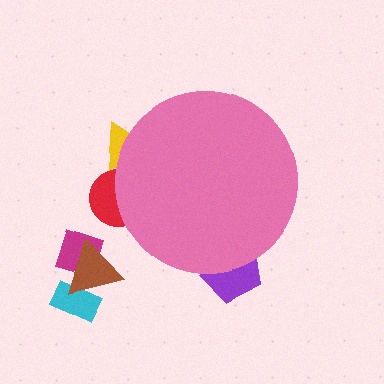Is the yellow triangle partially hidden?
Yes, the yellow triangle is partially hidden behind the pink circle.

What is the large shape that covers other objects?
A pink circle.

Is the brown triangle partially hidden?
No, the brown triangle is fully visible.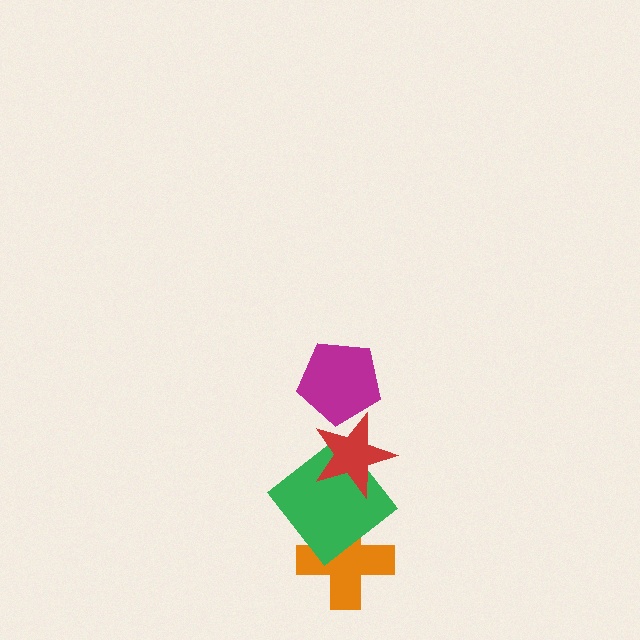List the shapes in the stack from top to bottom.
From top to bottom: the magenta pentagon, the red star, the green diamond, the orange cross.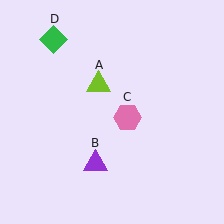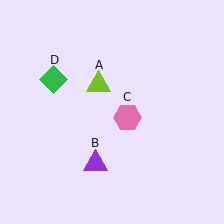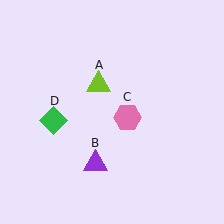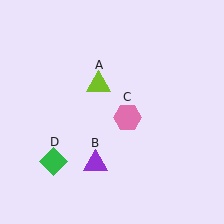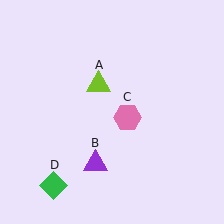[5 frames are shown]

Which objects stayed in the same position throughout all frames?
Lime triangle (object A) and purple triangle (object B) and pink hexagon (object C) remained stationary.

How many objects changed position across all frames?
1 object changed position: green diamond (object D).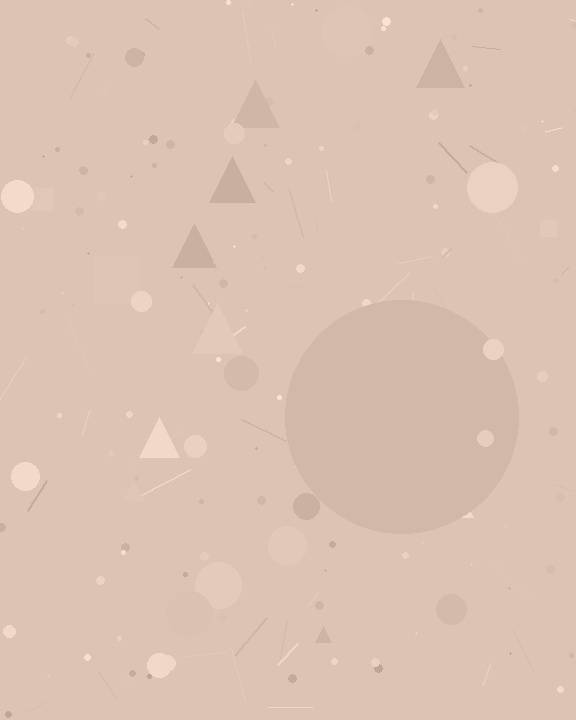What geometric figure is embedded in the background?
A circle is embedded in the background.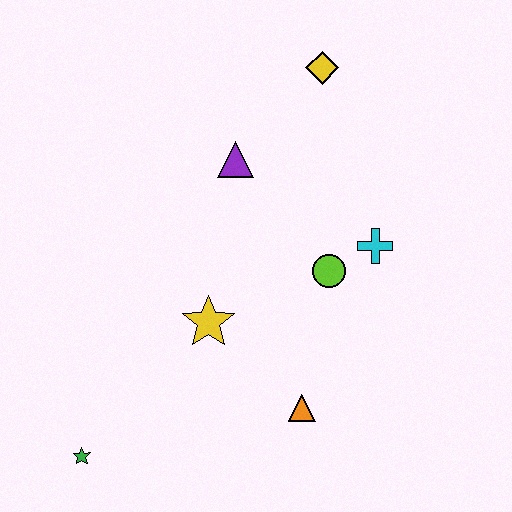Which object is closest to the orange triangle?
The yellow star is closest to the orange triangle.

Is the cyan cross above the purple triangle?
No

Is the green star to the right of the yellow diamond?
No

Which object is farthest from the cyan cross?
The green star is farthest from the cyan cross.